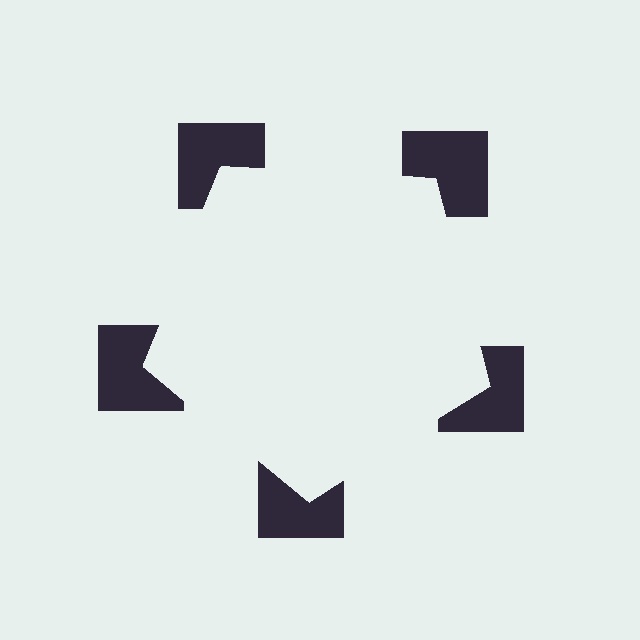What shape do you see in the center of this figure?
An illusory pentagon — its edges are inferred from the aligned wedge cuts in the notched squares, not physically drawn.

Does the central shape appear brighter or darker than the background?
It typically appears slightly brighter than the background, even though no actual brightness change is drawn.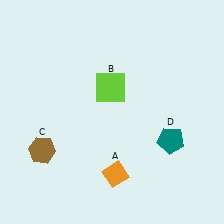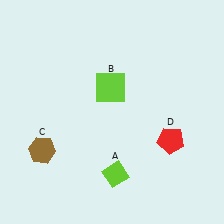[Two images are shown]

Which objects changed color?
A changed from orange to lime. D changed from teal to red.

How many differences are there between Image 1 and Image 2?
There are 2 differences between the two images.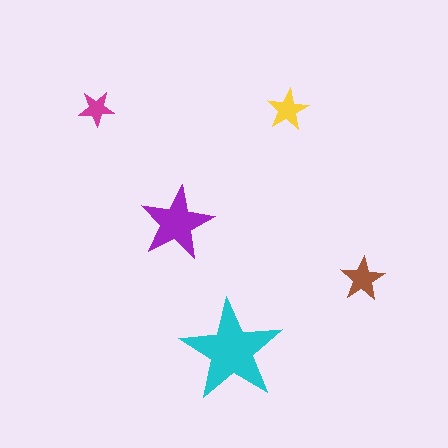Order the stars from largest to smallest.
the cyan one, the purple one, the brown one, the yellow one, the magenta one.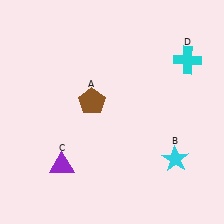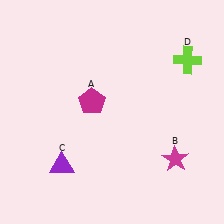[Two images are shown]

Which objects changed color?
A changed from brown to magenta. B changed from cyan to magenta. D changed from cyan to lime.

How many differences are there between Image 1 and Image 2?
There are 3 differences between the two images.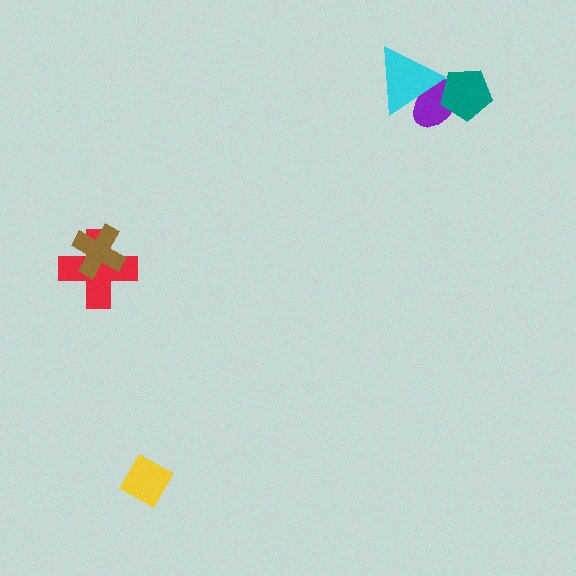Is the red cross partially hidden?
Yes, it is partially covered by another shape.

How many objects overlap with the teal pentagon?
1 object overlaps with the teal pentagon.